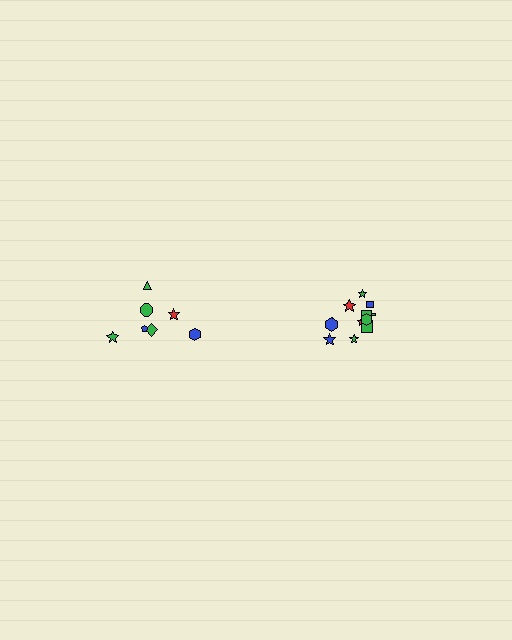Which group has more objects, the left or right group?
The right group.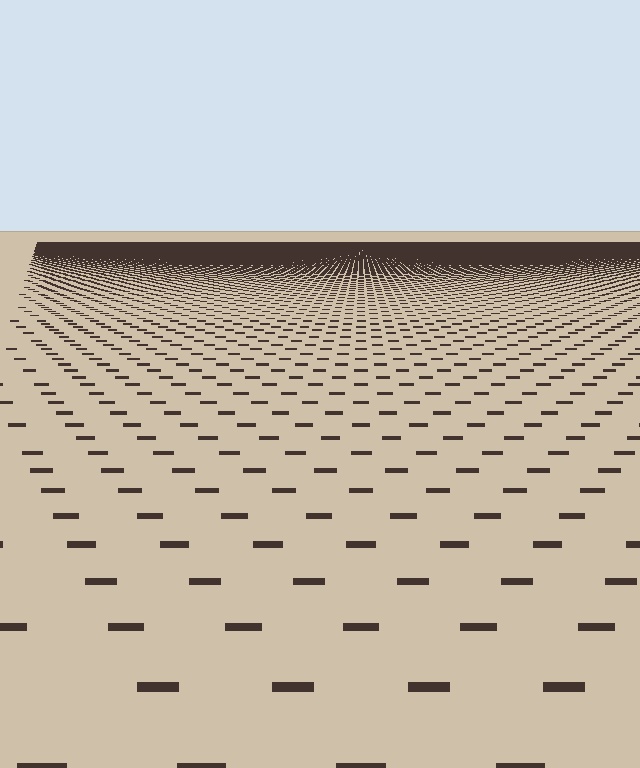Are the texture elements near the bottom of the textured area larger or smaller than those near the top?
Larger. Near the bottom, elements are closer to the viewer and appear at a bigger on-screen size.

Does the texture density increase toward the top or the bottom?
Density increases toward the top.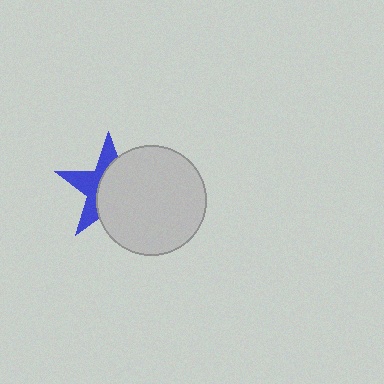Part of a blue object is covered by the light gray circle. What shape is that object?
It is a star.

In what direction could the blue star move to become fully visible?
The blue star could move left. That would shift it out from behind the light gray circle entirely.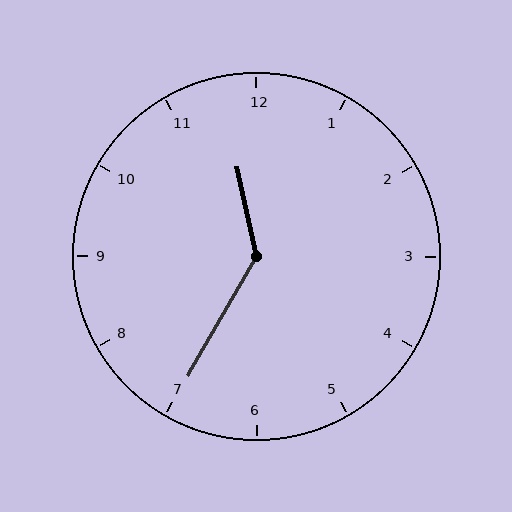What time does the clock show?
11:35.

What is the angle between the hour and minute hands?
Approximately 138 degrees.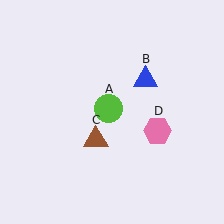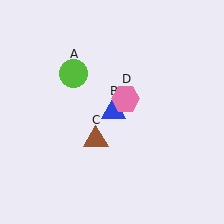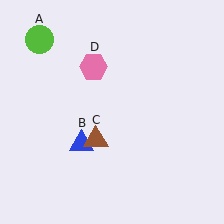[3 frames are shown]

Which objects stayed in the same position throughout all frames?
Brown triangle (object C) remained stationary.